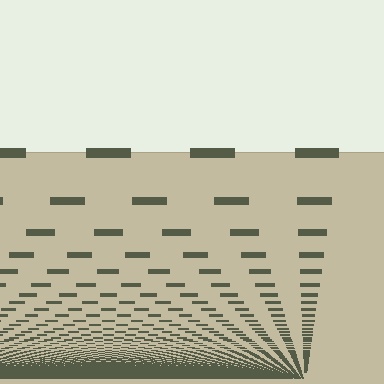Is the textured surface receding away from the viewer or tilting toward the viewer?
The surface appears to tilt toward the viewer. Texture elements get larger and sparser toward the top.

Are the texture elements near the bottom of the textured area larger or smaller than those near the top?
Smaller. The gradient is inverted — elements near the bottom are smaller and denser.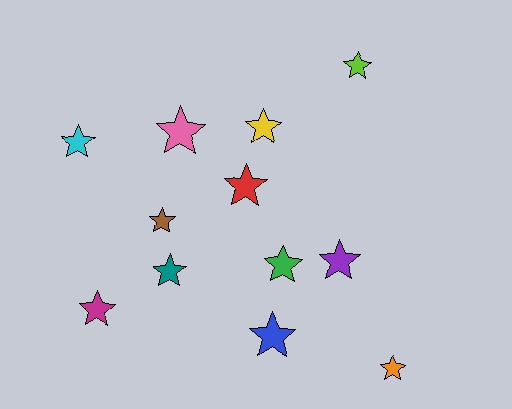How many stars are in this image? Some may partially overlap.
There are 12 stars.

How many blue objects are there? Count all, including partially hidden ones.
There is 1 blue object.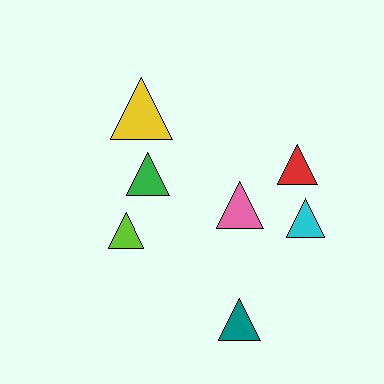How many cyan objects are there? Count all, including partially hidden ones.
There is 1 cyan object.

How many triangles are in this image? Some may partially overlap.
There are 7 triangles.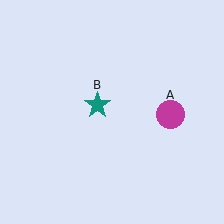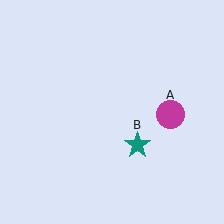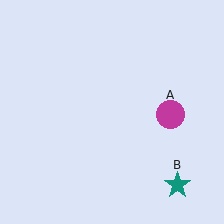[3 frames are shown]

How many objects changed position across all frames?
1 object changed position: teal star (object B).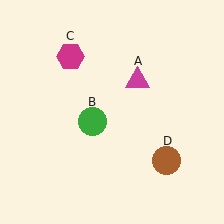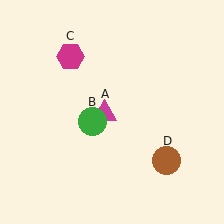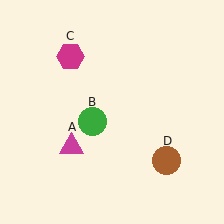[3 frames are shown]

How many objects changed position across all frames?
1 object changed position: magenta triangle (object A).